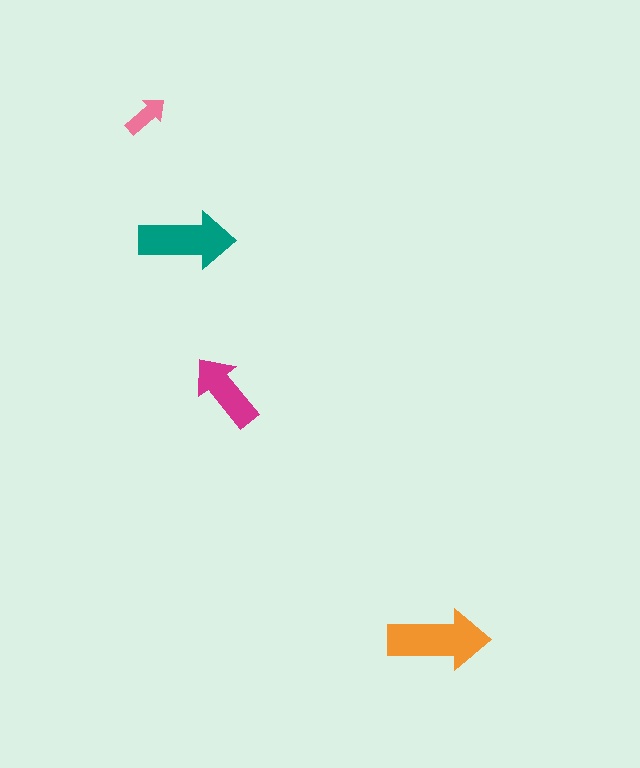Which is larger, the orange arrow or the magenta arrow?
The orange one.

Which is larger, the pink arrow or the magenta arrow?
The magenta one.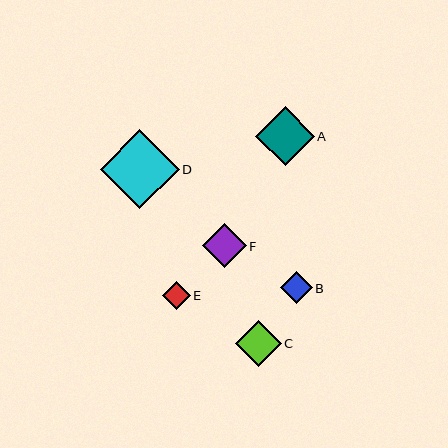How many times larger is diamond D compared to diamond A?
Diamond D is approximately 1.3 times the size of diamond A.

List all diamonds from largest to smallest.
From largest to smallest: D, A, C, F, B, E.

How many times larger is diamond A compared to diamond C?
Diamond A is approximately 1.3 times the size of diamond C.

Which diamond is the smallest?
Diamond E is the smallest with a size of approximately 28 pixels.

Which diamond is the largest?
Diamond D is the largest with a size of approximately 79 pixels.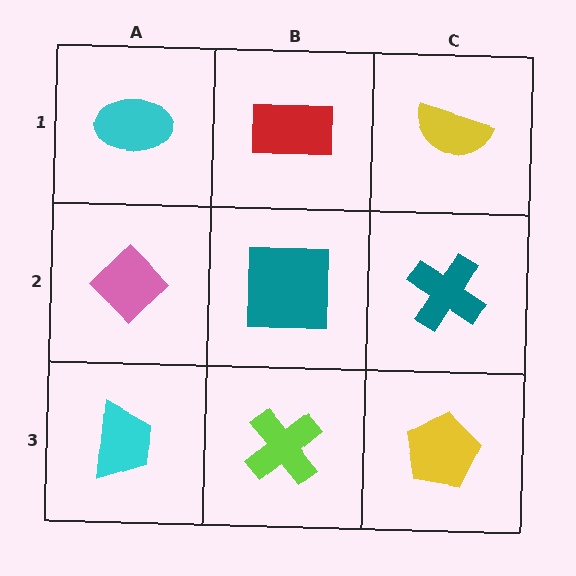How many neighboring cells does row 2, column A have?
3.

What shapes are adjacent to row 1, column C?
A teal cross (row 2, column C), a red rectangle (row 1, column B).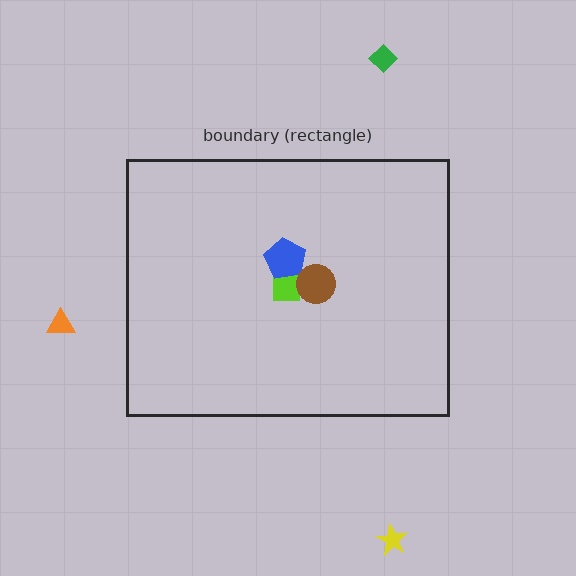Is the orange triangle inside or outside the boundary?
Outside.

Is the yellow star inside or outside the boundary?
Outside.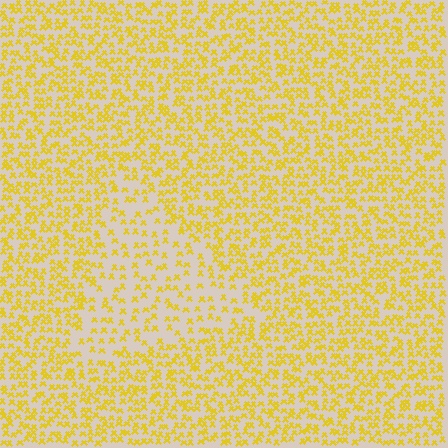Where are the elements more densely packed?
The elements are more densely packed outside the triangle boundary.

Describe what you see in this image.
The image contains small yellow elements arranged at two different densities. A triangle-shaped region is visible where the elements are less densely packed than the surrounding area.